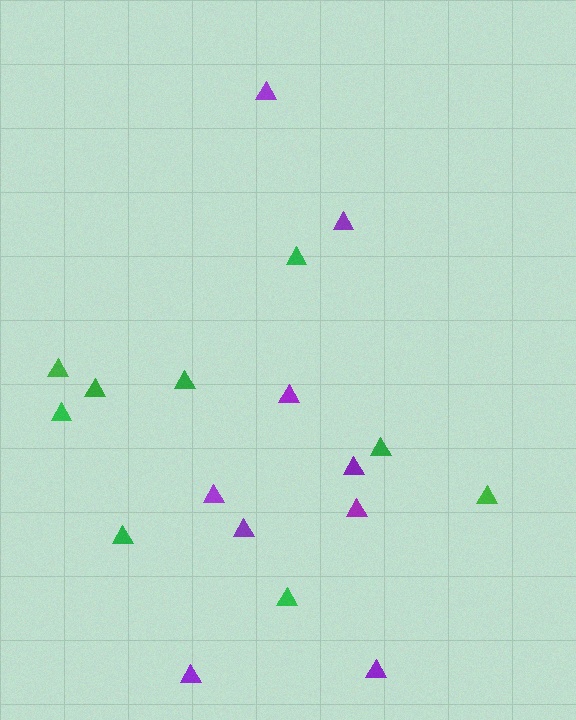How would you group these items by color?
There are 2 groups: one group of purple triangles (9) and one group of green triangles (9).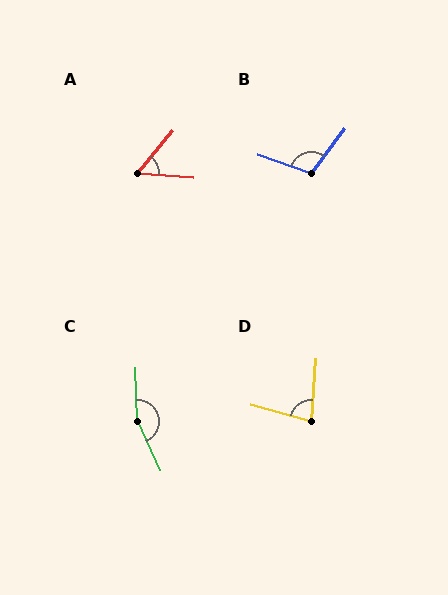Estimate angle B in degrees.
Approximately 106 degrees.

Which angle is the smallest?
A, at approximately 55 degrees.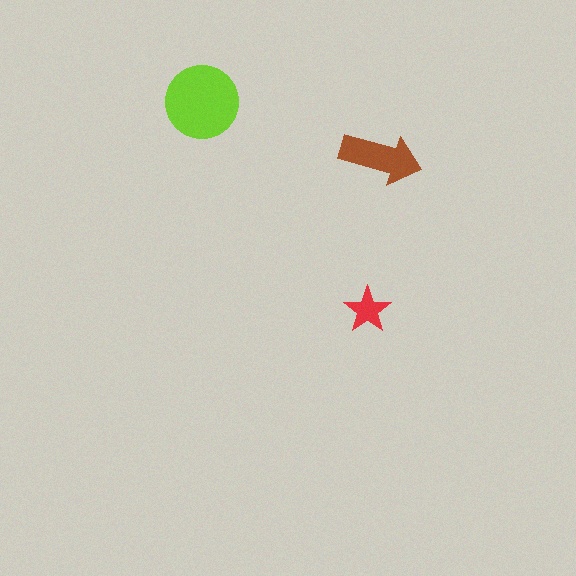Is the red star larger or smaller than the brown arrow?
Smaller.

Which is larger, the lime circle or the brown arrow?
The lime circle.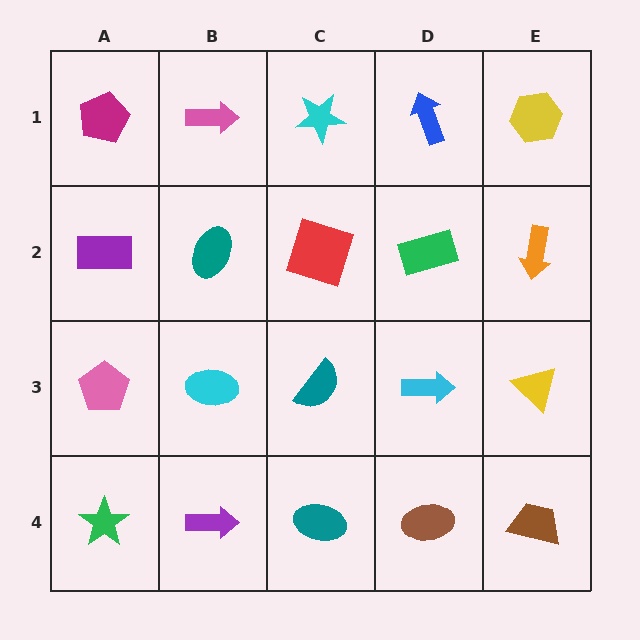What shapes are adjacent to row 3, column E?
An orange arrow (row 2, column E), a brown trapezoid (row 4, column E), a cyan arrow (row 3, column D).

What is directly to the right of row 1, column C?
A blue arrow.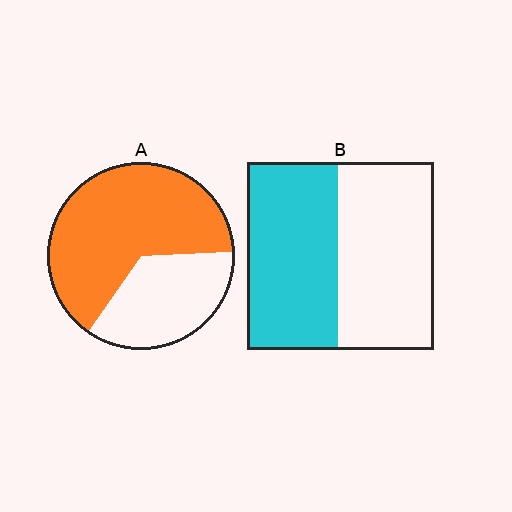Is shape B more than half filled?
Roughly half.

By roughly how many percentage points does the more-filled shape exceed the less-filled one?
By roughly 15 percentage points (A over B).